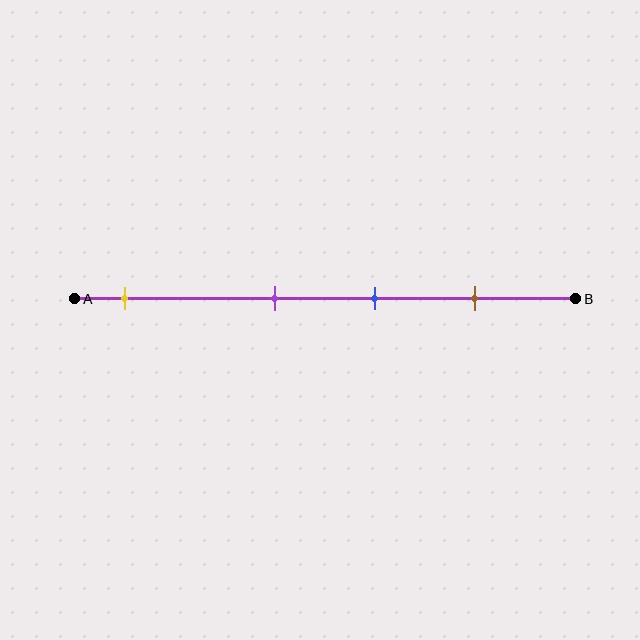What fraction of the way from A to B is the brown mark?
The brown mark is approximately 80% (0.8) of the way from A to B.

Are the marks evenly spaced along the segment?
No, the marks are not evenly spaced.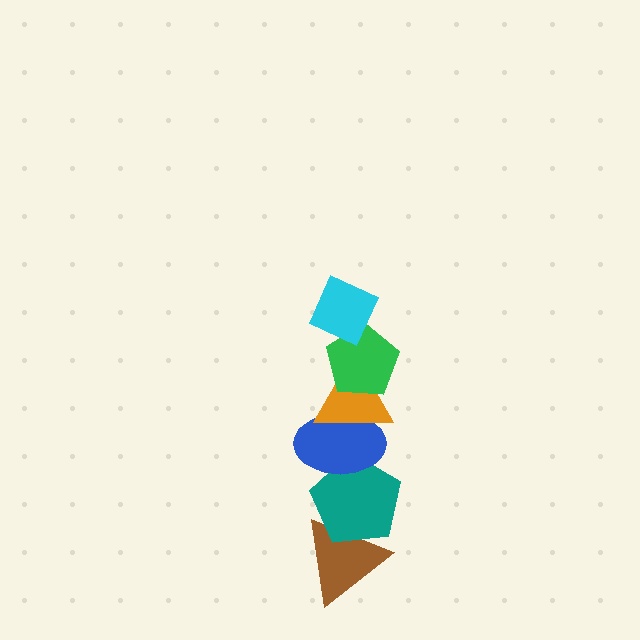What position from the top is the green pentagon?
The green pentagon is 2nd from the top.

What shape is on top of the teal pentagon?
The blue ellipse is on top of the teal pentagon.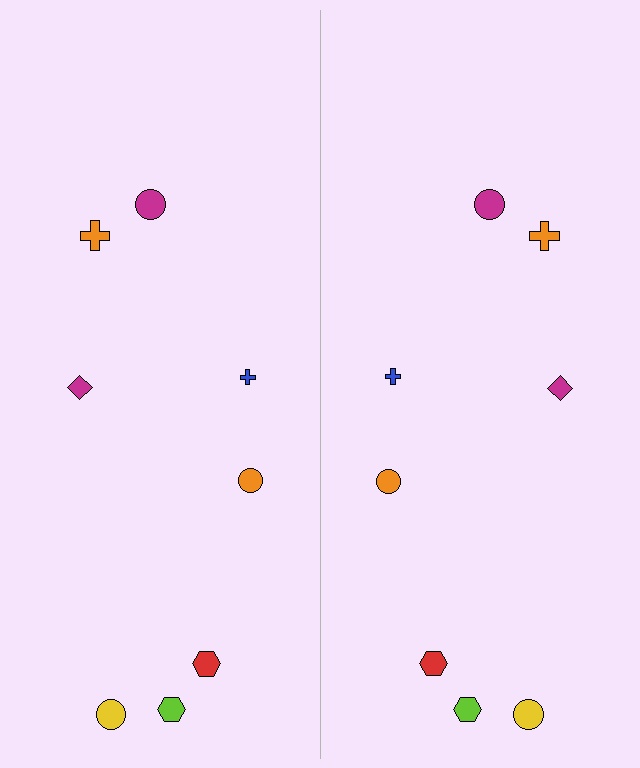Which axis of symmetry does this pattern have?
The pattern has a vertical axis of symmetry running through the center of the image.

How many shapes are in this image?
There are 16 shapes in this image.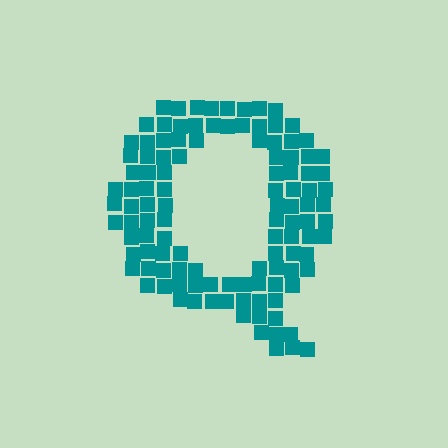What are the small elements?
The small elements are squares.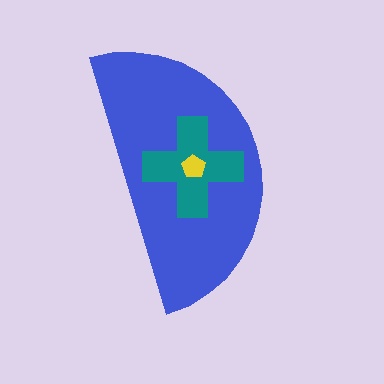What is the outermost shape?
The blue semicircle.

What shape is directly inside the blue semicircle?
The teal cross.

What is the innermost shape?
The yellow pentagon.